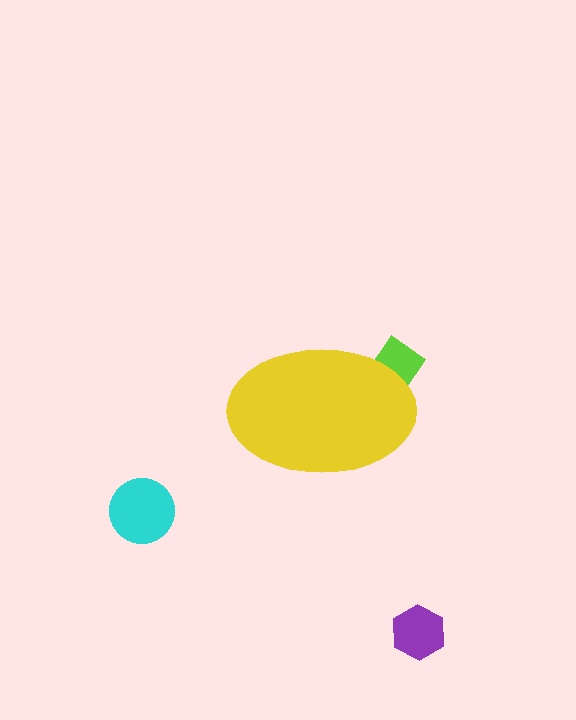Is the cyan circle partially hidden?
No, the cyan circle is fully visible.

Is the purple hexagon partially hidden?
No, the purple hexagon is fully visible.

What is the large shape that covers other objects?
A yellow ellipse.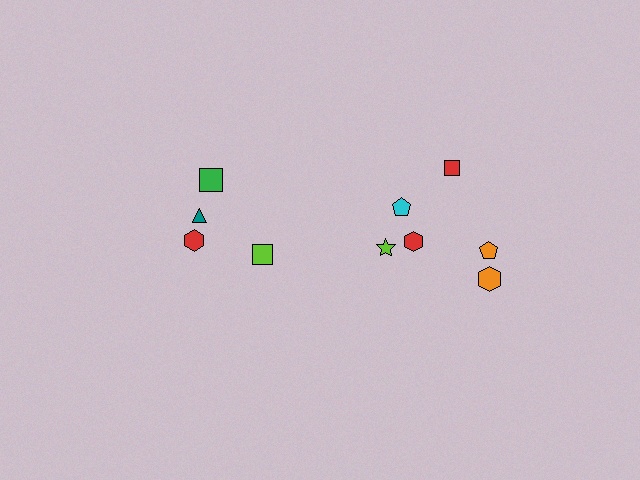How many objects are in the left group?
There are 4 objects.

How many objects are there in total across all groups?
There are 10 objects.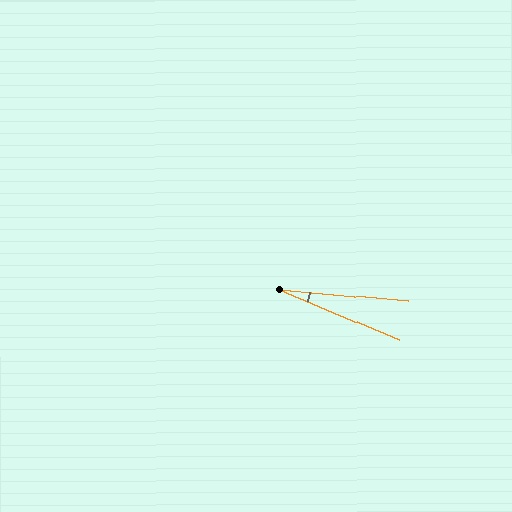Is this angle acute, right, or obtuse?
It is acute.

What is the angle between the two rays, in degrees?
Approximately 18 degrees.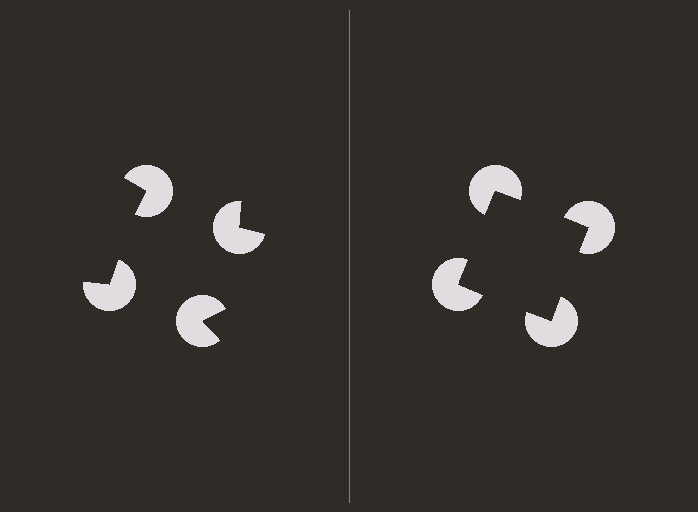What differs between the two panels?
The pac-man discs are positioned identically on both sides; only the wedge orientations differ. On the right they align to a square; on the left they are misaligned.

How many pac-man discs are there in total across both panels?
8 — 4 on each side.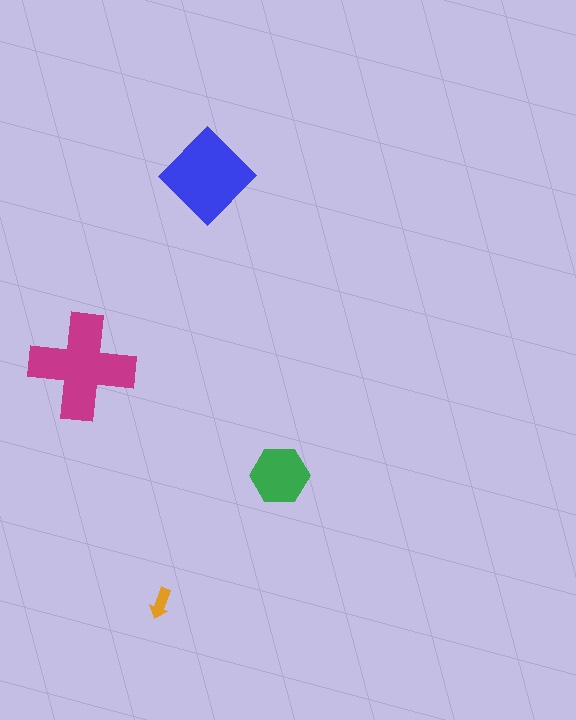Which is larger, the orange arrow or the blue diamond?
The blue diamond.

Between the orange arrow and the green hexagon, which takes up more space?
The green hexagon.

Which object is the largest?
The magenta cross.